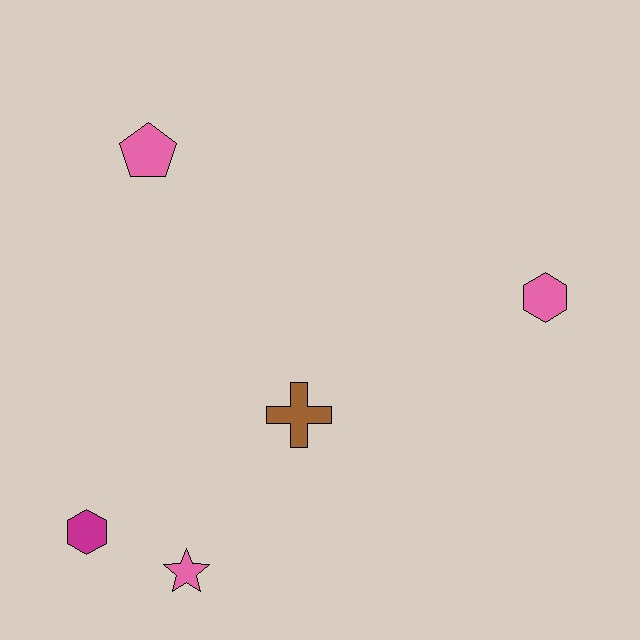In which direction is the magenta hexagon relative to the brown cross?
The magenta hexagon is to the left of the brown cross.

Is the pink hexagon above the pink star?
Yes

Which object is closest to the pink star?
The magenta hexagon is closest to the pink star.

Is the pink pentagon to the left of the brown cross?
Yes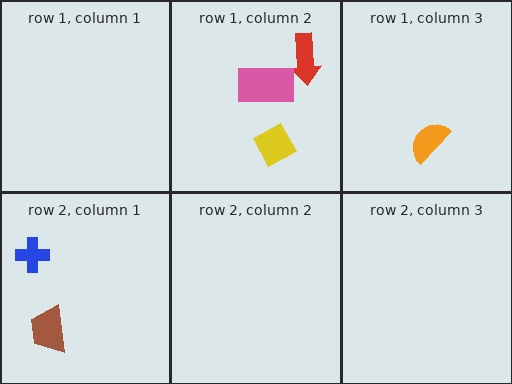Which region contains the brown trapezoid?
The row 2, column 1 region.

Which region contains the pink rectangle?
The row 1, column 2 region.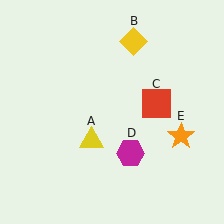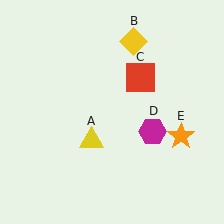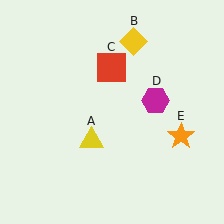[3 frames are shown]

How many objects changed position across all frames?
2 objects changed position: red square (object C), magenta hexagon (object D).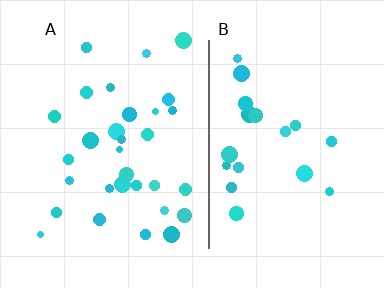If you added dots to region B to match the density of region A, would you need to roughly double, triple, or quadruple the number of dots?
Approximately double.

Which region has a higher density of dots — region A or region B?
A (the left).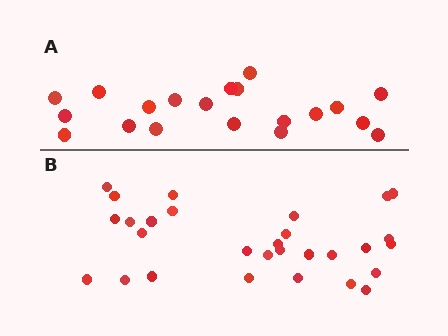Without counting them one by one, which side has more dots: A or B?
Region B (the bottom region) has more dots.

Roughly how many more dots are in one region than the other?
Region B has roughly 8 or so more dots than region A.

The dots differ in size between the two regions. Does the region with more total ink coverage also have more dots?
No. Region A has more total ink coverage because its dots are larger, but region B actually contains more individual dots. Total area can be misleading — the number of items is what matters here.